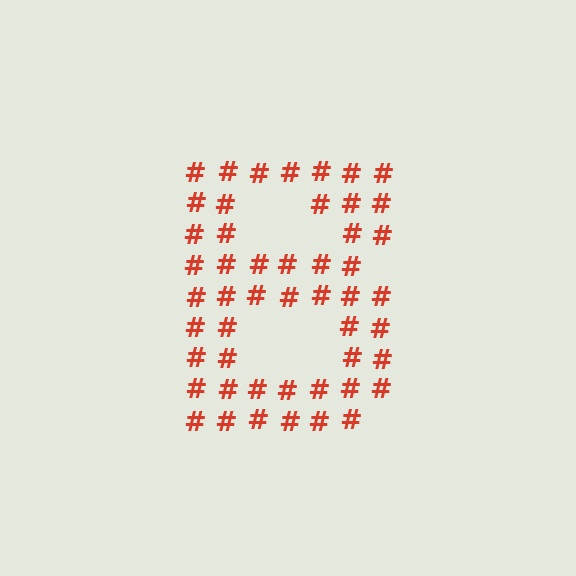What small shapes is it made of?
It is made of small hash symbols.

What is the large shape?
The large shape is the letter B.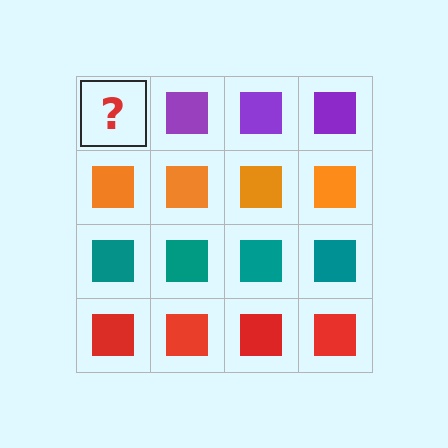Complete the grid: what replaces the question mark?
The question mark should be replaced with a purple square.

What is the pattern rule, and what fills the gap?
The rule is that each row has a consistent color. The gap should be filled with a purple square.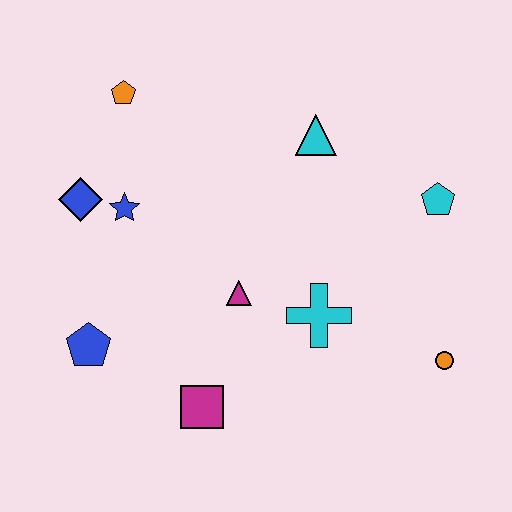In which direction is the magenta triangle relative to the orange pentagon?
The magenta triangle is below the orange pentagon.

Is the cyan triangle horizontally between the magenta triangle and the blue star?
No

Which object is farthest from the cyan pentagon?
The blue pentagon is farthest from the cyan pentagon.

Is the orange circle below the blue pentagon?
Yes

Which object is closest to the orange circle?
The cyan cross is closest to the orange circle.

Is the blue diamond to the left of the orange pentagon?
Yes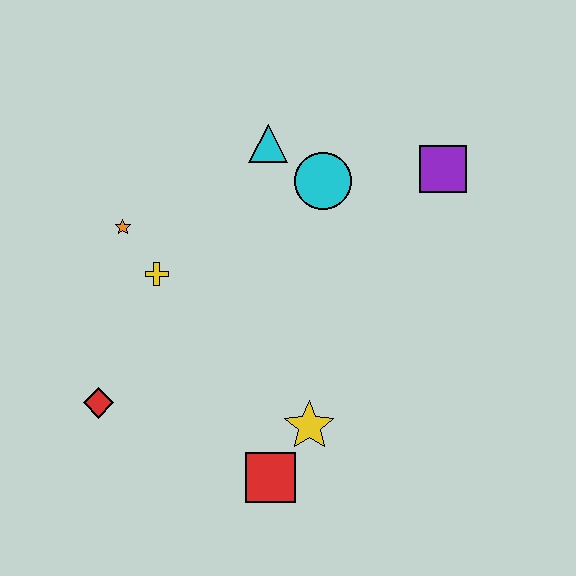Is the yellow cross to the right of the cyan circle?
No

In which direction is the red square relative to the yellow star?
The red square is below the yellow star.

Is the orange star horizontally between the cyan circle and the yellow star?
No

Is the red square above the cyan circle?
No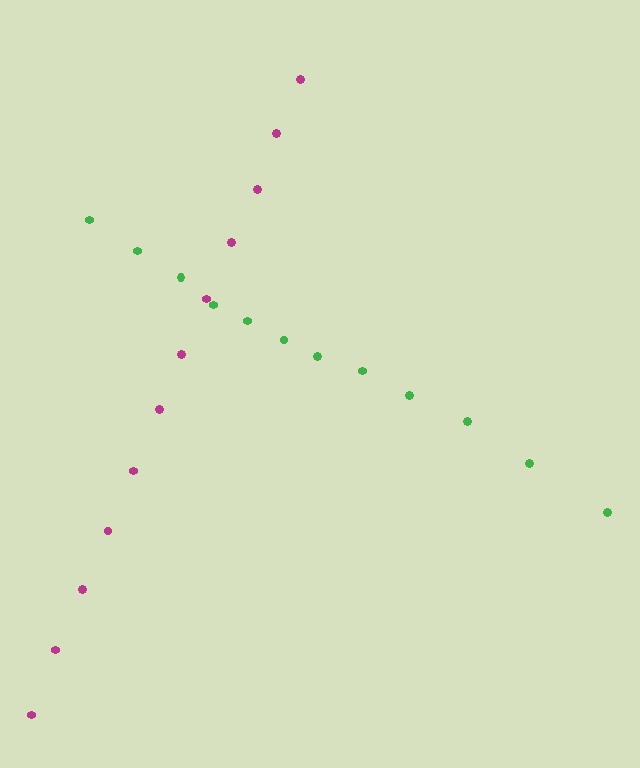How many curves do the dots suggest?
There are 2 distinct paths.